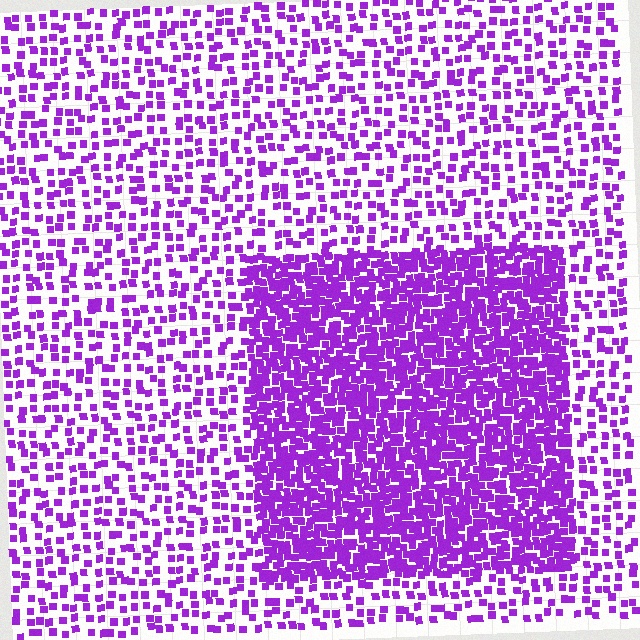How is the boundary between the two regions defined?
The boundary is defined by a change in element density (approximately 2.7x ratio). All elements are the same color, size, and shape.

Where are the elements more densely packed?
The elements are more densely packed inside the rectangle boundary.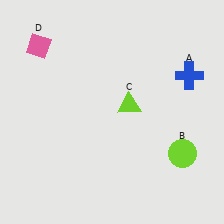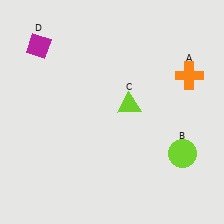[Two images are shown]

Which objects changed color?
A changed from blue to orange. D changed from pink to magenta.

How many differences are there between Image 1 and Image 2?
There are 2 differences between the two images.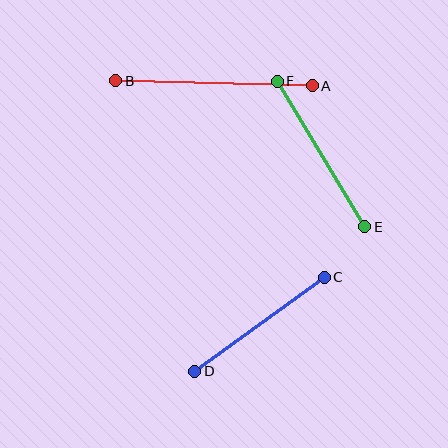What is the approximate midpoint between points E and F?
The midpoint is at approximately (321, 154) pixels.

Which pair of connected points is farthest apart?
Points A and B are farthest apart.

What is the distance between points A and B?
The distance is approximately 196 pixels.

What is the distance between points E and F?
The distance is approximately 170 pixels.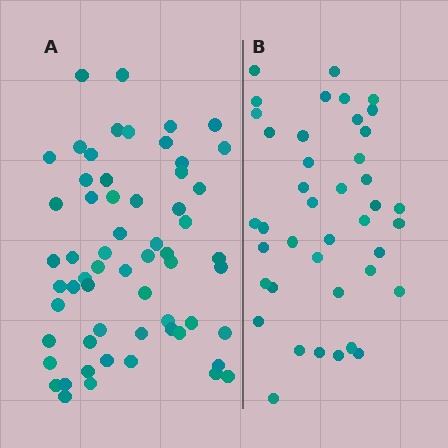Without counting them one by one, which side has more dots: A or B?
Region A (the left region) has more dots.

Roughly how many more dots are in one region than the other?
Region A has approximately 20 more dots than region B.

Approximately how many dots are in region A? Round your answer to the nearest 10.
About 60 dots.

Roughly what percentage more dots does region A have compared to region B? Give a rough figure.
About 45% more.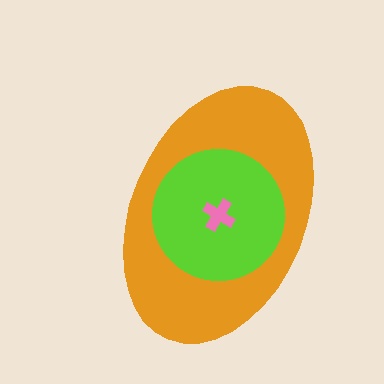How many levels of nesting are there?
3.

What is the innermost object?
The pink cross.